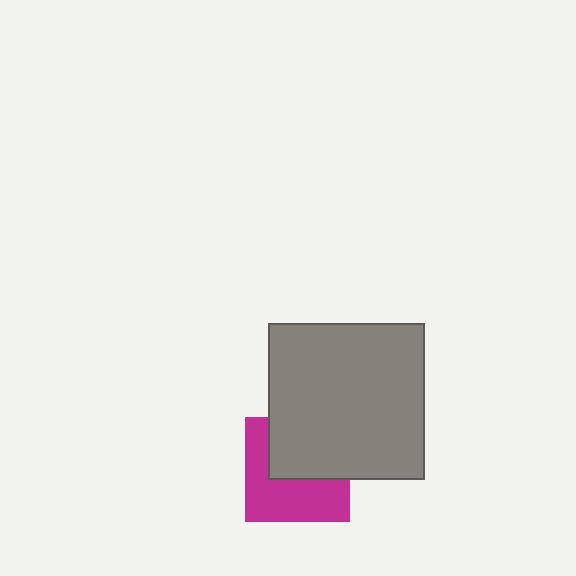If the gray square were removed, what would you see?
You would see the complete magenta square.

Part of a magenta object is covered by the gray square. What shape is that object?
It is a square.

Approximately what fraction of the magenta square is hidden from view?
Roughly 47% of the magenta square is hidden behind the gray square.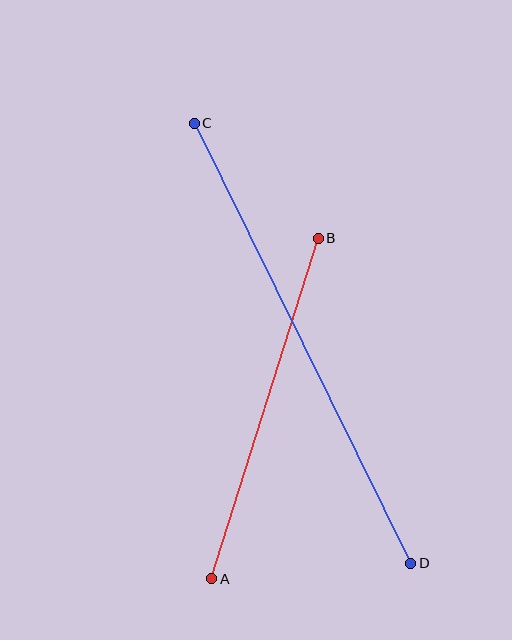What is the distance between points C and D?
The distance is approximately 490 pixels.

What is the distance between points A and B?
The distance is approximately 357 pixels.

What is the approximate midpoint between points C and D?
The midpoint is at approximately (302, 343) pixels.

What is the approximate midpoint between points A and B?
The midpoint is at approximately (265, 409) pixels.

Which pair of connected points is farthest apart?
Points C and D are farthest apart.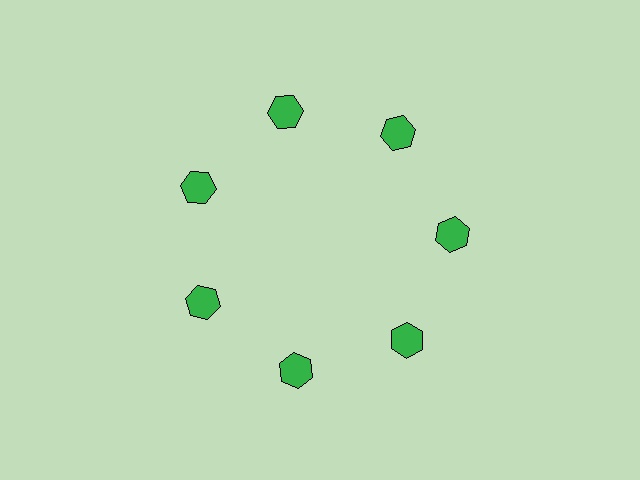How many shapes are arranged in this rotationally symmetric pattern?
There are 7 shapes, arranged in 7 groups of 1.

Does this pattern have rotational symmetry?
Yes, this pattern has 7-fold rotational symmetry. It looks the same after rotating 51 degrees around the center.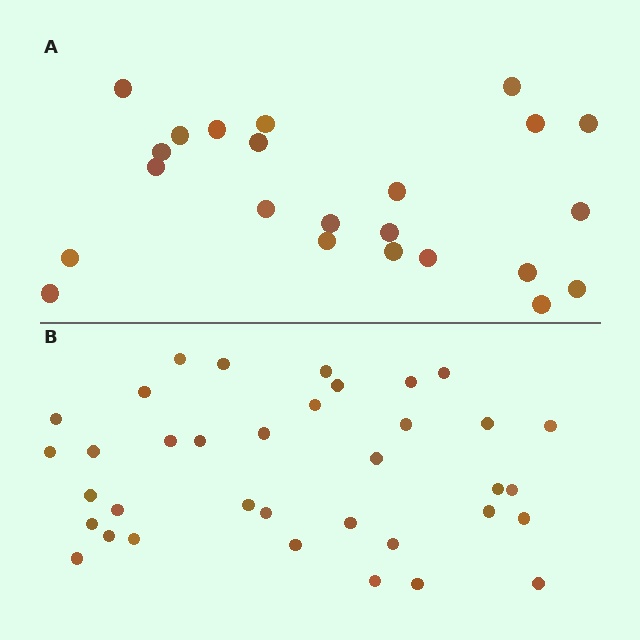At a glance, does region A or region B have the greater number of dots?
Region B (the bottom region) has more dots.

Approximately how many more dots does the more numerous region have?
Region B has approximately 15 more dots than region A.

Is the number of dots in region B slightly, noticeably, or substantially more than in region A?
Region B has substantially more. The ratio is roughly 1.6 to 1.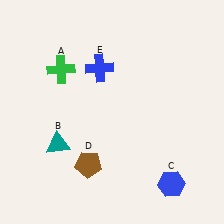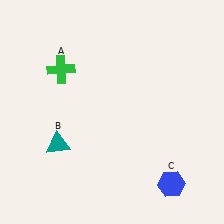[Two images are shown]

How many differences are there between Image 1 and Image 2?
There are 2 differences between the two images.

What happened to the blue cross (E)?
The blue cross (E) was removed in Image 2. It was in the top-left area of Image 1.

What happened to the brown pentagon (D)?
The brown pentagon (D) was removed in Image 2. It was in the bottom-left area of Image 1.